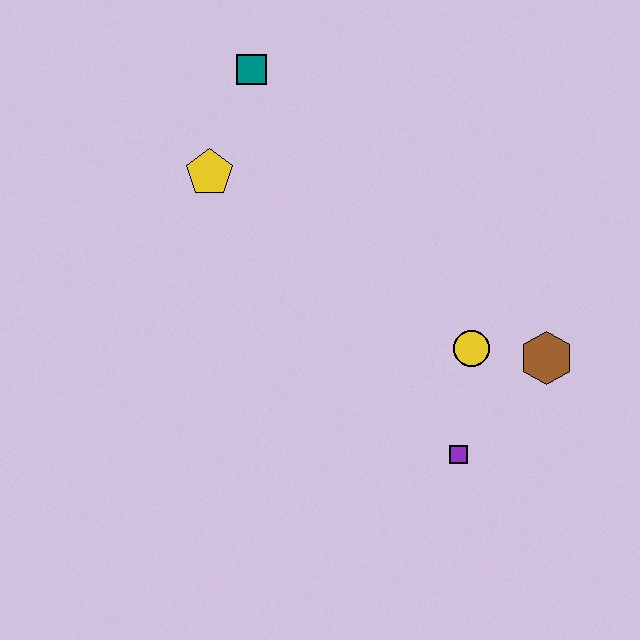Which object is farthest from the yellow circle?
The teal square is farthest from the yellow circle.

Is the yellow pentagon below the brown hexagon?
No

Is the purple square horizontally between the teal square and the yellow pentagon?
No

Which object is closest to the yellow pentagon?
The teal square is closest to the yellow pentagon.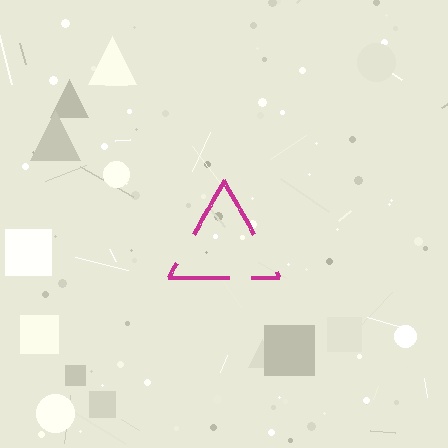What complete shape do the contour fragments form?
The contour fragments form a triangle.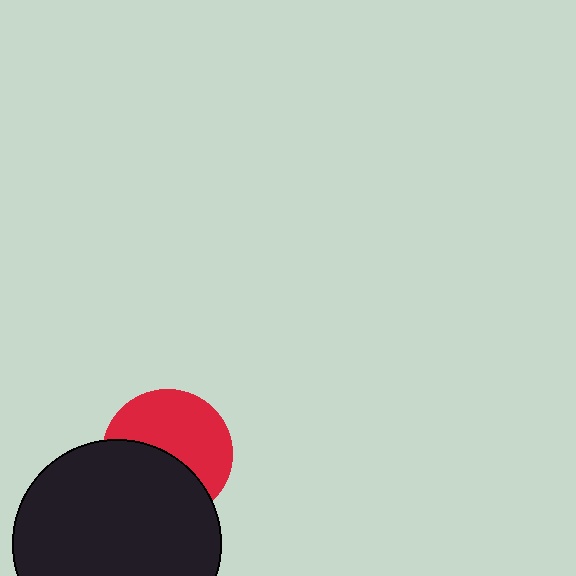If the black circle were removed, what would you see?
You would see the complete red circle.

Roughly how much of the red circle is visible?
About half of it is visible (roughly 55%).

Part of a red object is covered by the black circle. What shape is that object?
It is a circle.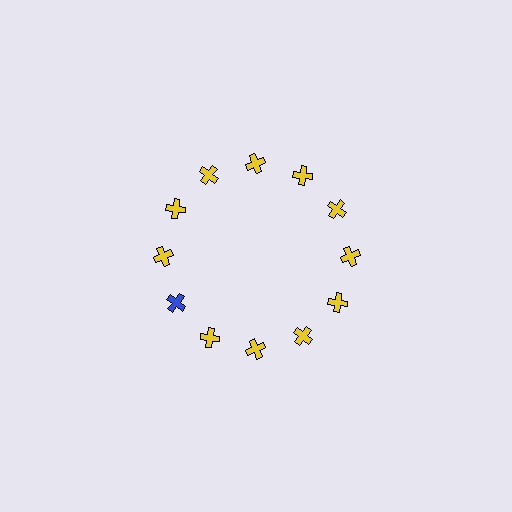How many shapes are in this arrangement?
There are 12 shapes arranged in a ring pattern.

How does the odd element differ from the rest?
It has a different color: blue instead of yellow.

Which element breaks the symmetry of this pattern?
The blue cross at roughly the 8 o'clock position breaks the symmetry. All other shapes are yellow crosses.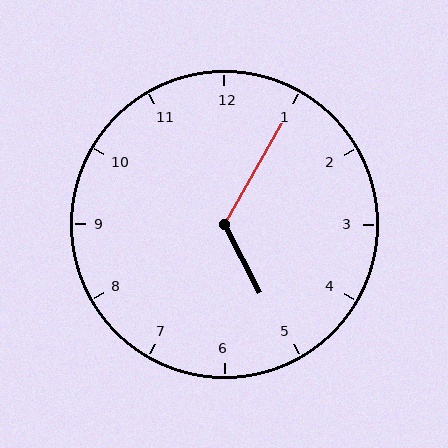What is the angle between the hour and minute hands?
Approximately 122 degrees.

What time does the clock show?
5:05.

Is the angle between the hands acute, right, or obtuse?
It is obtuse.